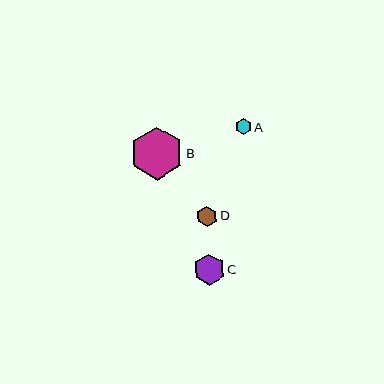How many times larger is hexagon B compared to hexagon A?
Hexagon B is approximately 3.3 times the size of hexagon A.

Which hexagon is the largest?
Hexagon B is the largest with a size of approximately 53 pixels.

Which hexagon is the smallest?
Hexagon A is the smallest with a size of approximately 16 pixels.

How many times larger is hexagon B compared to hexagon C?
Hexagon B is approximately 1.7 times the size of hexagon C.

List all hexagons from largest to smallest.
From largest to smallest: B, C, D, A.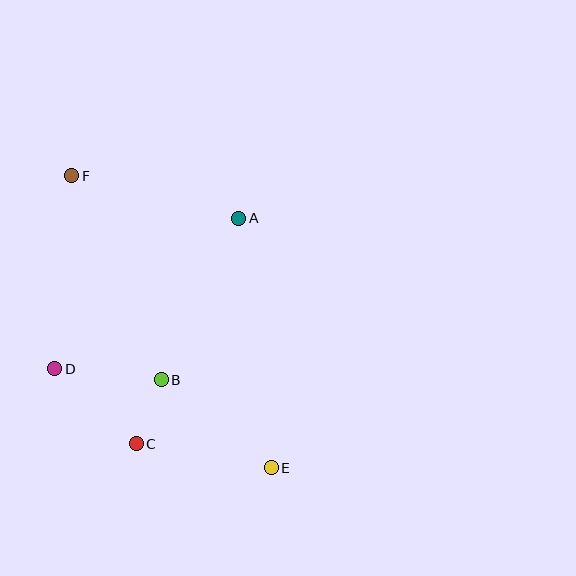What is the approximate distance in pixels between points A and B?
The distance between A and B is approximately 179 pixels.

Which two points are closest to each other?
Points B and C are closest to each other.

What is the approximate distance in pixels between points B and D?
The distance between B and D is approximately 107 pixels.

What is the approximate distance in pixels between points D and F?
The distance between D and F is approximately 194 pixels.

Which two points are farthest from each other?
Points E and F are farthest from each other.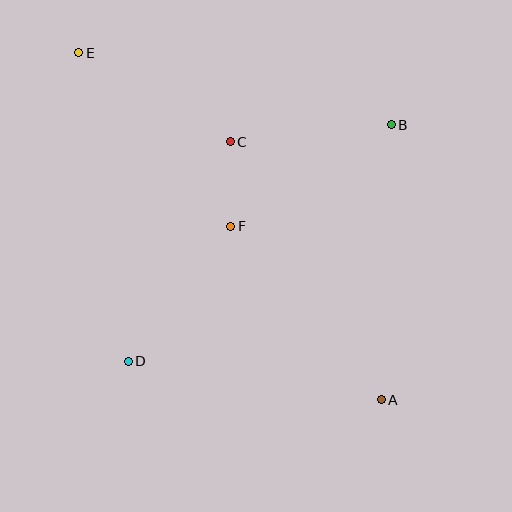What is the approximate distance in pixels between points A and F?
The distance between A and F is approximately 230 pixels.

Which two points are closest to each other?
Points C and F are closest to each other.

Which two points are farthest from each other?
Points A and E are farthest from each other.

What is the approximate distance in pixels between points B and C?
The distance between B and C is approximately 162 pixels.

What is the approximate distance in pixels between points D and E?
The distance between D and E is approximately 312 pixels.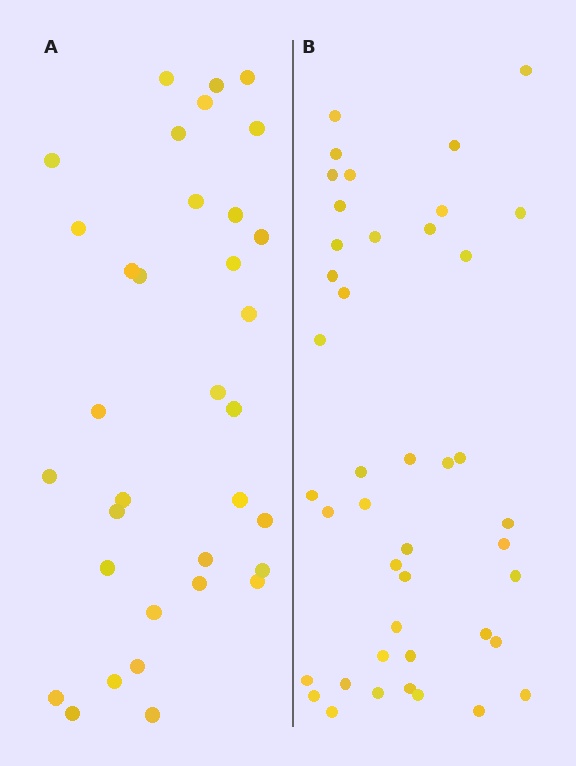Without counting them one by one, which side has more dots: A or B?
Region B (the right region) has more dots.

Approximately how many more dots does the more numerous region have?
Region B has roughly 8 or so more dots than region A.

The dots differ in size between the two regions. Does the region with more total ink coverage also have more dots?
No. Region A has more total ink coverage because its dots are larger, but region B actually contains more individual dots. Total area can be misleading — the number of items is what matters here.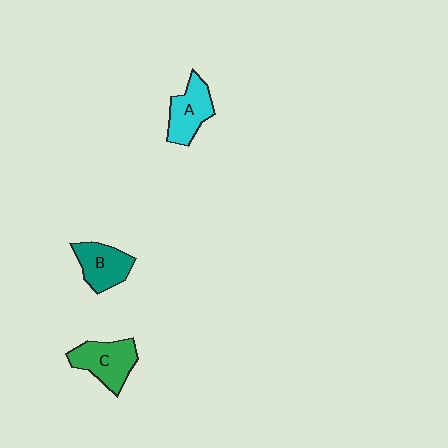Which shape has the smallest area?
Shape B (teal).